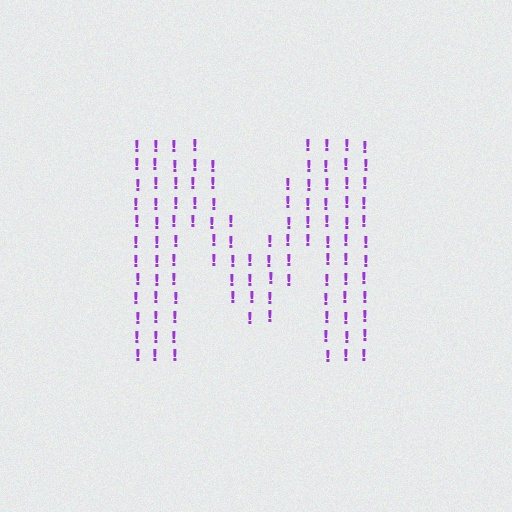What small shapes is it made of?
It is made of small exclamation marks.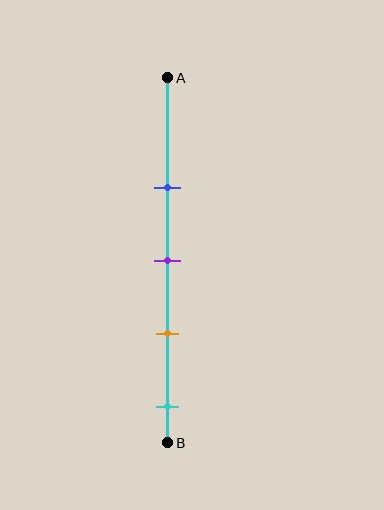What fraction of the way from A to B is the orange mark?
The orange mark is approximately 70% (0.7) of the way from A to B.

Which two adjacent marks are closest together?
The purple and orange marks are the closest adjacent pair.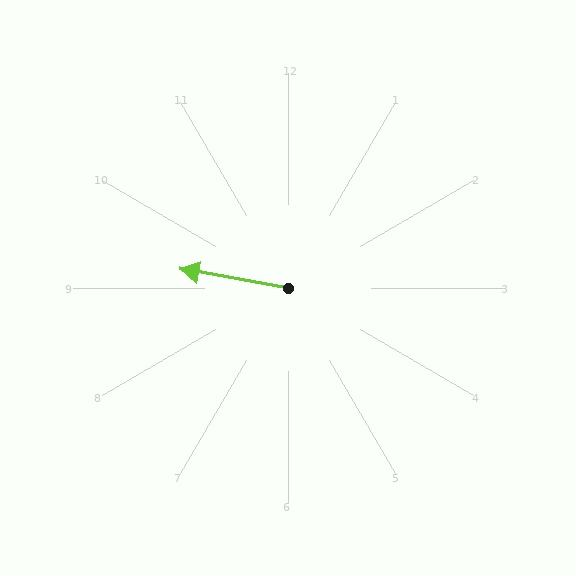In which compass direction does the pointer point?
West.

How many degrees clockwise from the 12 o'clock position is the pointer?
Approximately 280 degrees.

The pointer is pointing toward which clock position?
Roughly 9 o'clock.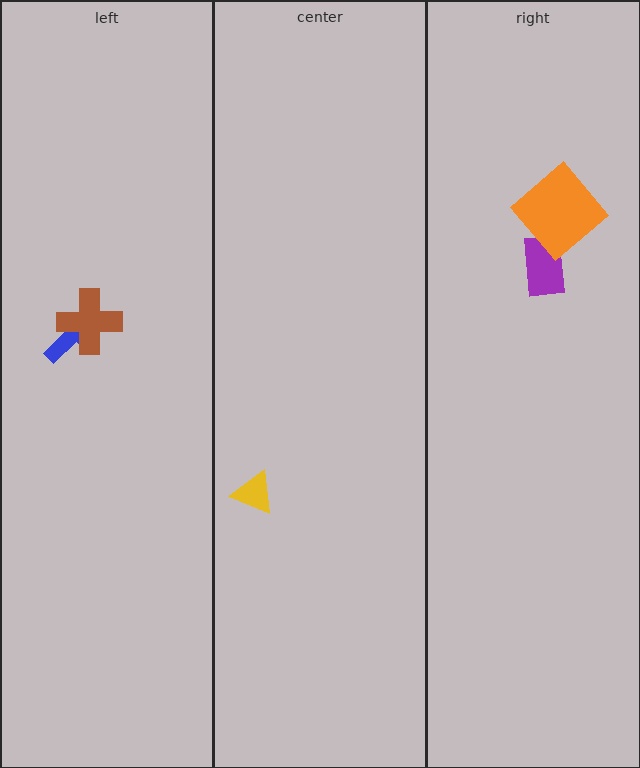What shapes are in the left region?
The blue arrow, the brown cross.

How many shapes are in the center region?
1.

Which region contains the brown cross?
The left region.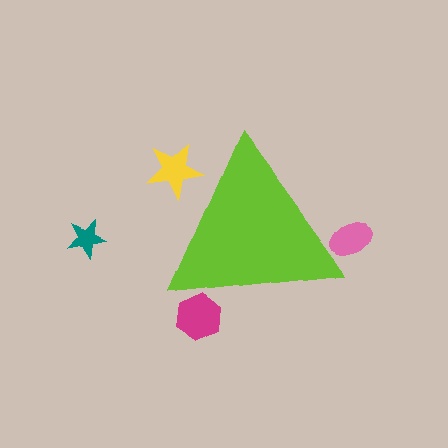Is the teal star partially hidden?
No, the teal star is fully visible.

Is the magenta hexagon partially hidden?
Yes, the magenta hexagon is partially hidden behind the lime triangle.